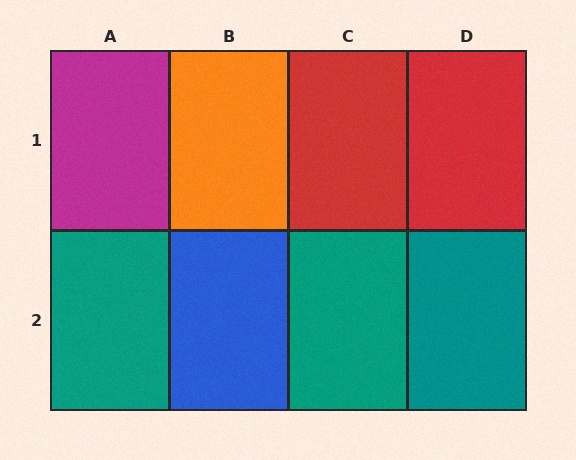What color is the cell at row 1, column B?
Orange.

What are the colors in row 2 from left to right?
Teal, blue, teal, teal.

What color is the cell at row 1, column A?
Magenta.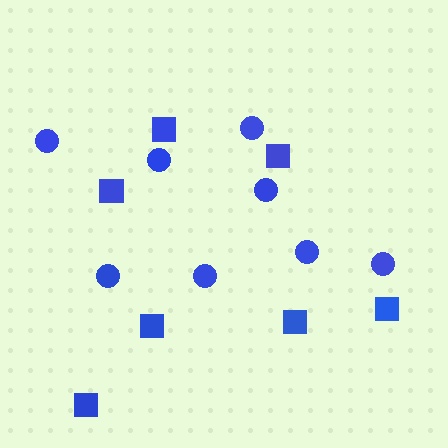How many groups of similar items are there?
There are 2 groups: one group of circles (8) and one group of squares (7).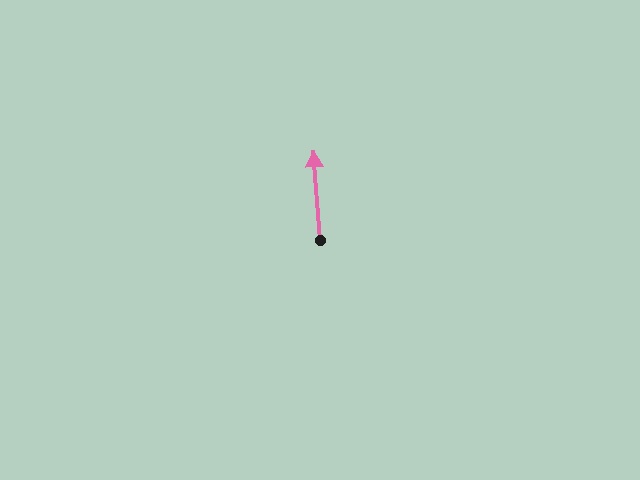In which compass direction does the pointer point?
North.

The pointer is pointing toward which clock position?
Roughly 12 o'clock.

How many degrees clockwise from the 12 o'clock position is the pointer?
Approximately 356 degrees.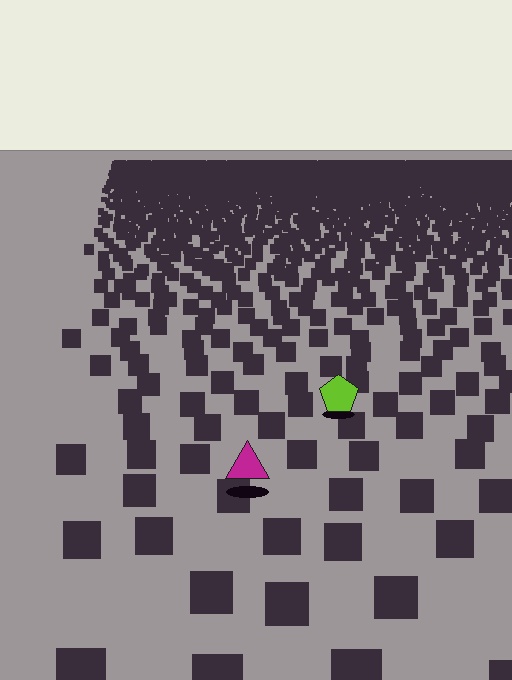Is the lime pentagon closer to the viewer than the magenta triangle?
No. The magenta triangle is closer — you can tell from the texture gradient: the ground texture is coarser near it.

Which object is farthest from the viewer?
The lime pentagon is farthest from the viewer. It appears smaller and the ground texture around it is denser.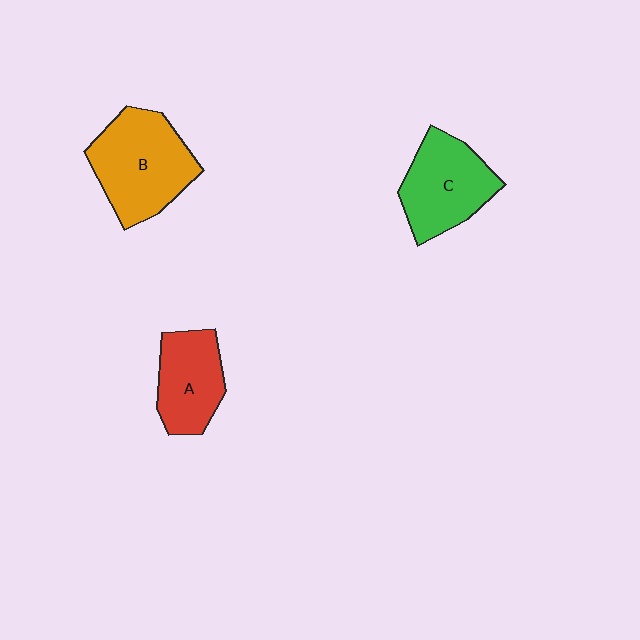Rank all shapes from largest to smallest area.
From largest to smallest: B (orange), C (green), A (red).